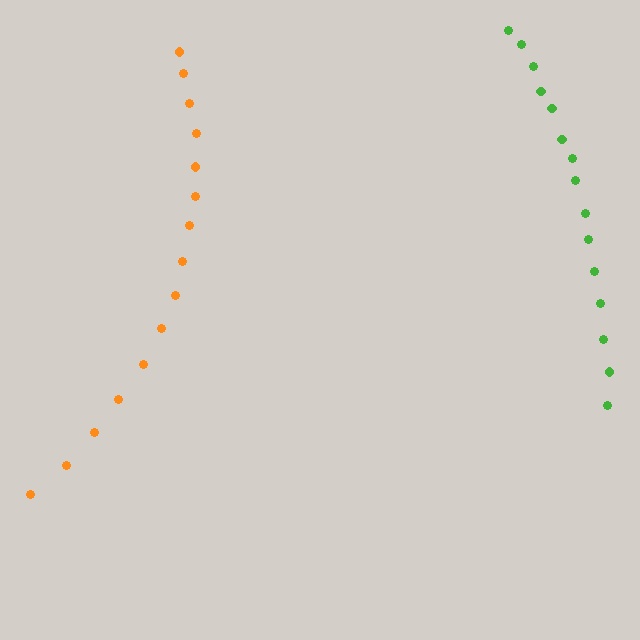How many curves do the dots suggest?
There are 2 distinct paths.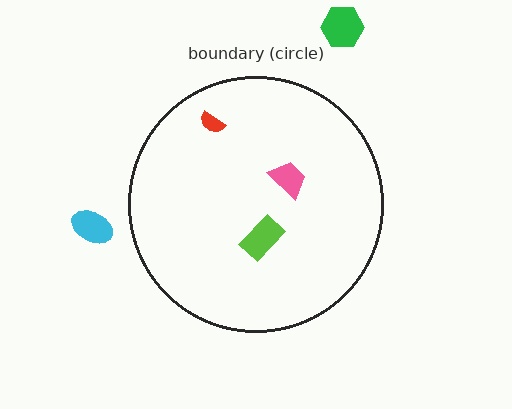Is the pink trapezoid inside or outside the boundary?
Inside.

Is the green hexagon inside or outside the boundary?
Outside.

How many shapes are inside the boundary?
3 inside, 2 outside.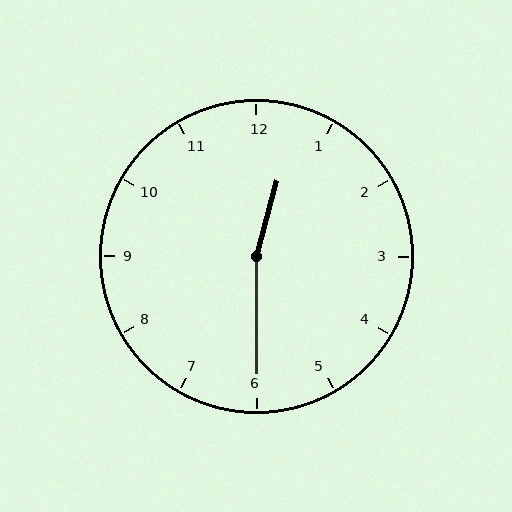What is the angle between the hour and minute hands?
Approximately 165 degrees.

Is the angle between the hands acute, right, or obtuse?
It is obtuse.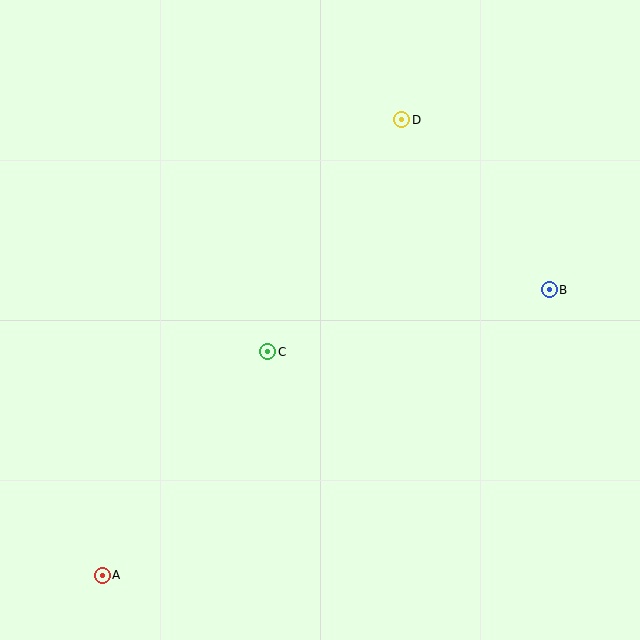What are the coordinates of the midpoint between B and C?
The midpoint between B and C is at (409, 321).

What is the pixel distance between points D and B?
The distance between D and B is 225 pixels.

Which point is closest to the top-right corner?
Point D is closest to the top-right corner.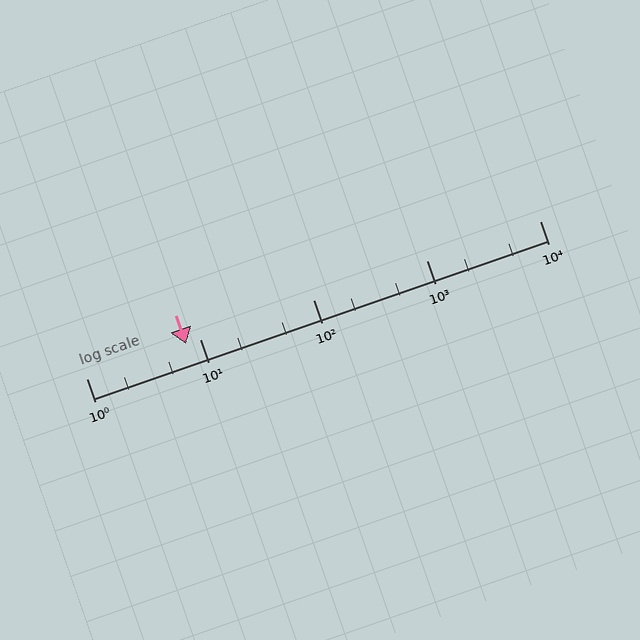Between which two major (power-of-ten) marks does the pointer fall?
The pointer is between 1 and 10.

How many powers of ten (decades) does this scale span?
The scale spans 4 decades, from 1 to 10000.